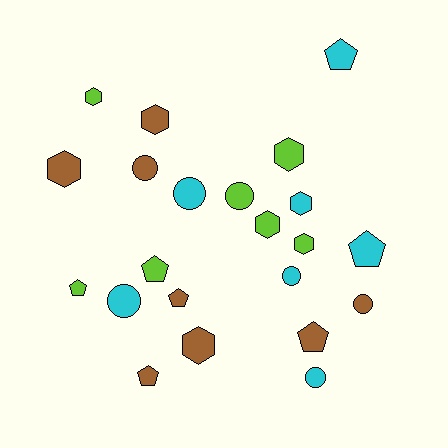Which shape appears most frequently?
Hexagon, with 8 objects.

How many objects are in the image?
There are 22 objects.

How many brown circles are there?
There are 2 brown circles.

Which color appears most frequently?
Brown, with 8 objects.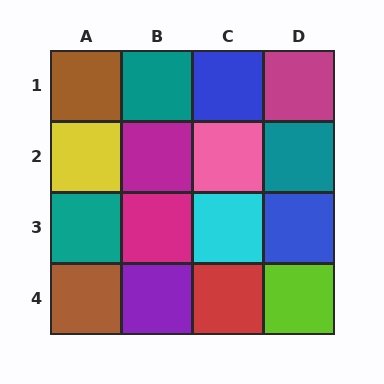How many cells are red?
1 cell is red.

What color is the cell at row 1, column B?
Teal.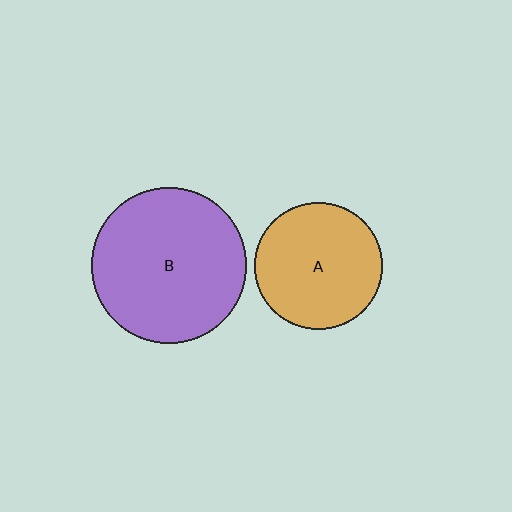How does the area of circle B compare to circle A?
Approximately 1.5 times.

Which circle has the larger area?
Circle B (purple).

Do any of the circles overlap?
No, none of the circles overlap.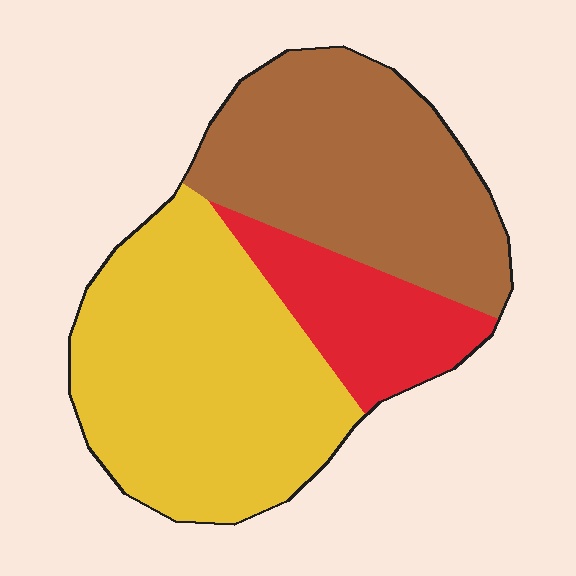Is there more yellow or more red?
Yellow.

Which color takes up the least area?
Red, at roughly 15%.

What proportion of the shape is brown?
Brown takes up between a quarter and a half of the shape.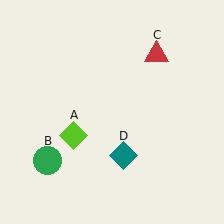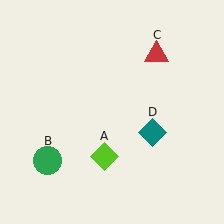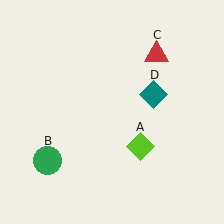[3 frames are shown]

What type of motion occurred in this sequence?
The lime diamond (object A), teal diamond (object D) rotated counterclockwise around the center of the scene.